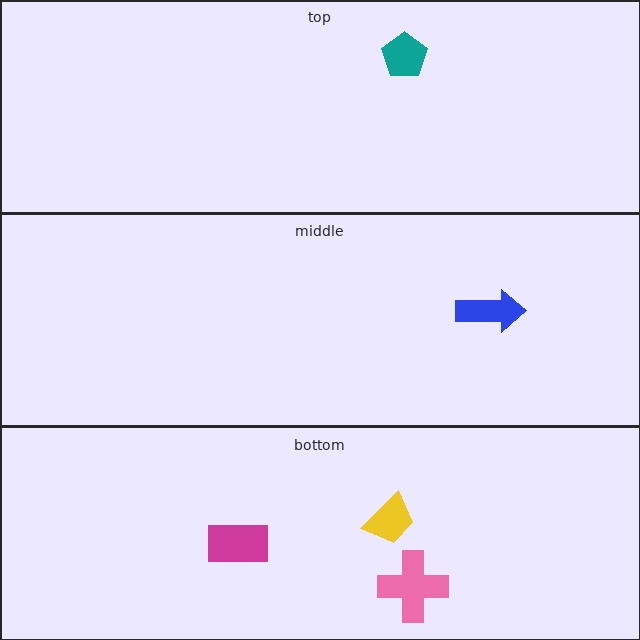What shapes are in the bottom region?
The magenta rectangle, the pink cross, the yellow trapezoid.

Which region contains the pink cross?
The bottom region.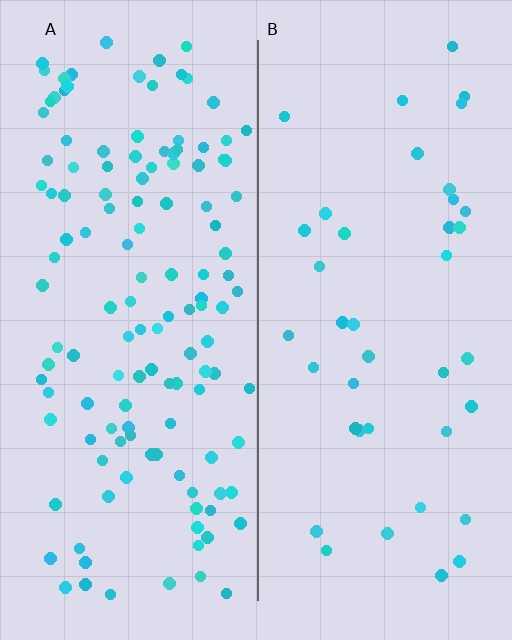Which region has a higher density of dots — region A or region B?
A (the left).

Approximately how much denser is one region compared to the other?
Approximately 3.3× — region A over region B.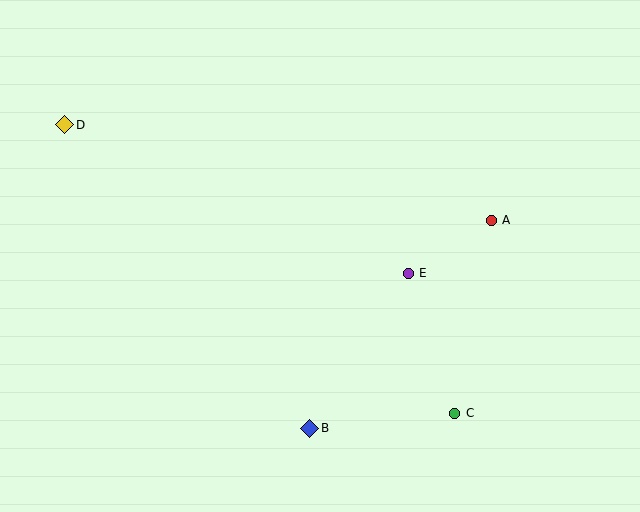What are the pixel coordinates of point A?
Point A is at (491, 220).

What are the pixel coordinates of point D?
Point D is at (65, 125).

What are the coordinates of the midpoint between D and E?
The midpoint between D and E is at (236, 199).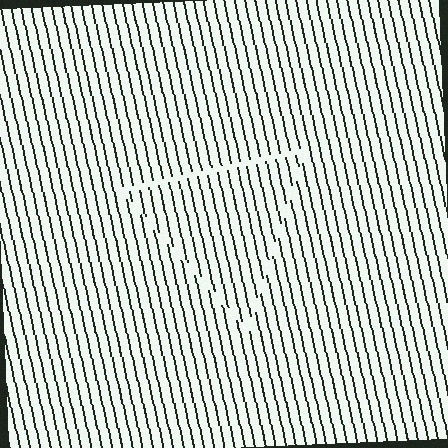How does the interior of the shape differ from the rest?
The interior of the shape contains the same grating, shifted by half a period — the contour is defined by the phase discontinuity where line-ends from the inner and outer gratings abut.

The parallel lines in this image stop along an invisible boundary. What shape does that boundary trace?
An illusory triangle. The interior of the shape contains the same grating, shifted by half a period — the contour is defined by the phase discontinuity where line-ends from the inner and outer gratings abut.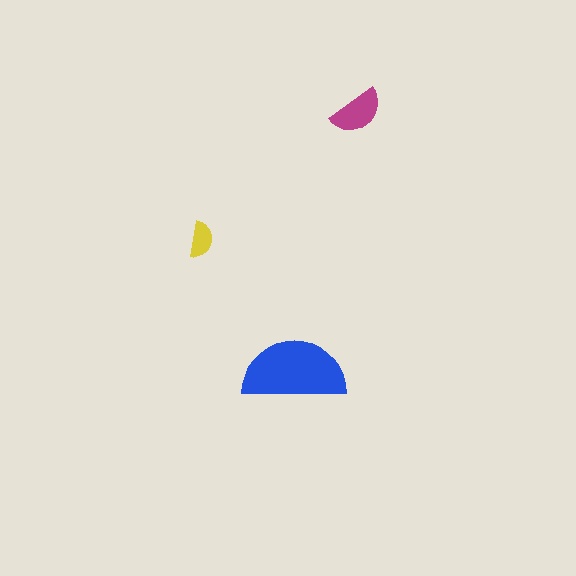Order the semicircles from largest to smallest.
the blue one, the magenta one, the yellow one.